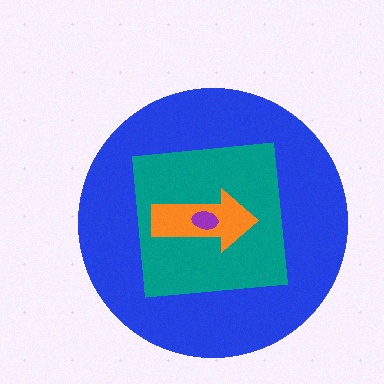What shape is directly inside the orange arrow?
The purple ellipse.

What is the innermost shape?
The purple ellipse.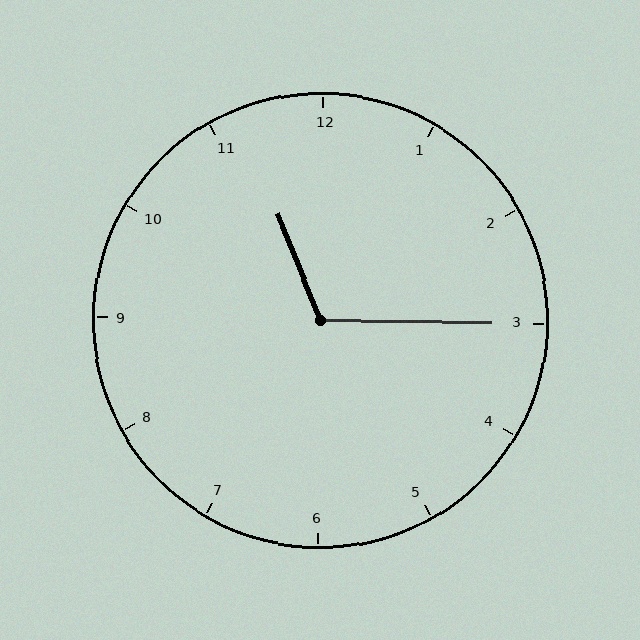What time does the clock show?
11:15.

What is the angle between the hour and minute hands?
Approximately 112 degrees.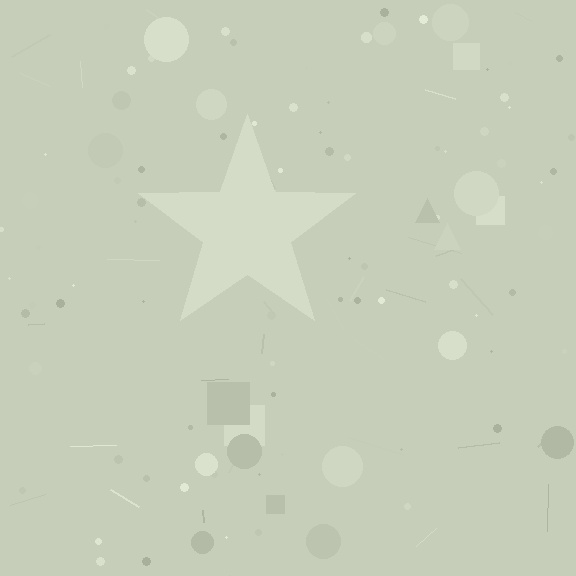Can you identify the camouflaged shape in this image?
The camouflaged shape is a star.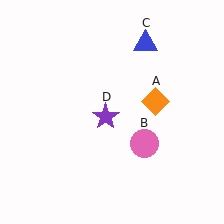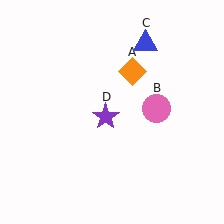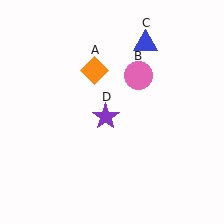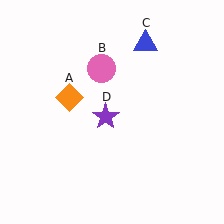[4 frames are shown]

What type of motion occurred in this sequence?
The orange diamond (object A), pink circle (object B) rotated counterclockwise around the center of the scene.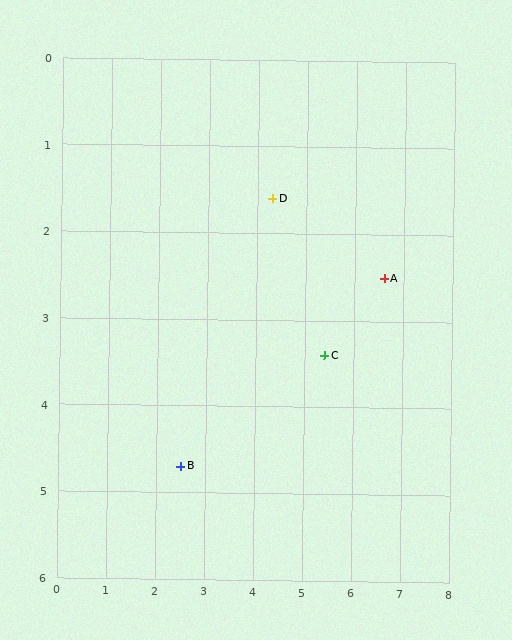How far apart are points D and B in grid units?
Points D and B are about 3.6 grid units apart.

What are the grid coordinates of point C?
Point C is at approximately (5.4, 3.4).